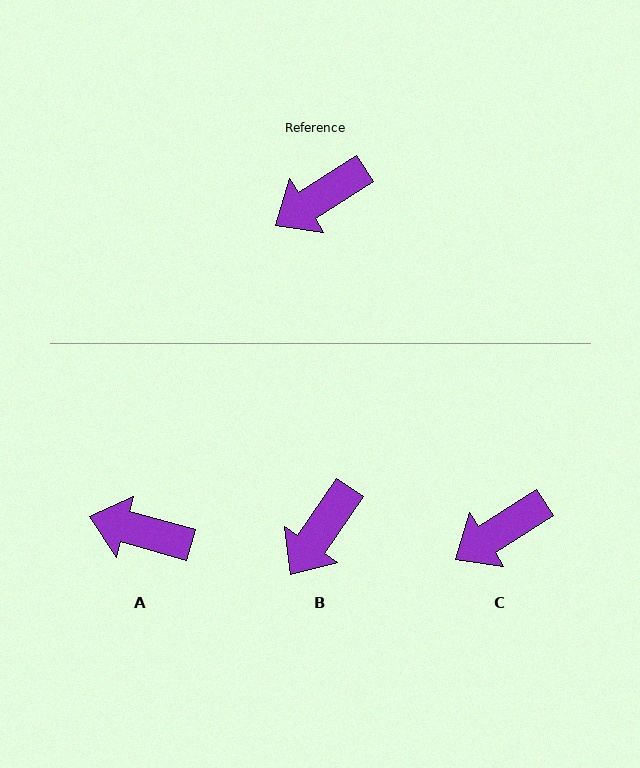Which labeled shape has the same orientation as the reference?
C.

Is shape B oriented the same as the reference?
No, it is off by about 23 degrees.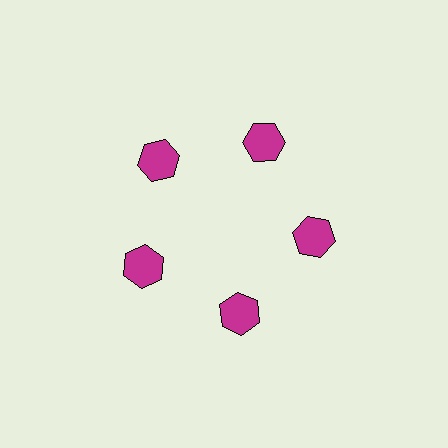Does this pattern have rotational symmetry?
Yes, this pattern has 5-fold rotational symmetry. It looks the same after rotating 72 degrees around the center.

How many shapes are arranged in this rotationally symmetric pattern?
There are 5 shapes, arranged in 5 groups of 1.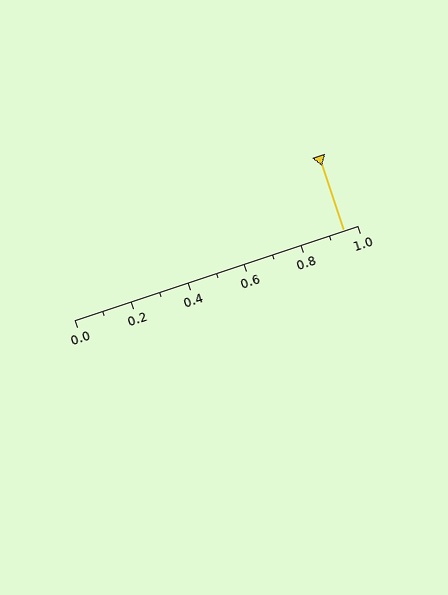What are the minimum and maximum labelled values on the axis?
The axis runs from 0.0 to 1.0.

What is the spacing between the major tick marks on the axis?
The major ticks are spaced 0.2 apart.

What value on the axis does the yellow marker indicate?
The marker indicates approximately 0.95.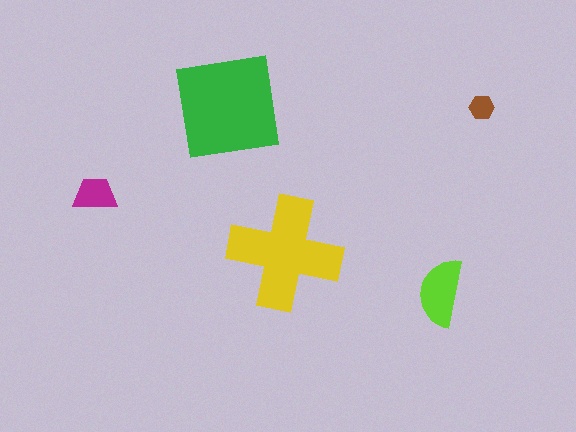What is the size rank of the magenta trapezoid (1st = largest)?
4th.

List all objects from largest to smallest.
The green square, the yellow cross, the lime semicircle, the magenta trapezoid, the brown hexagon.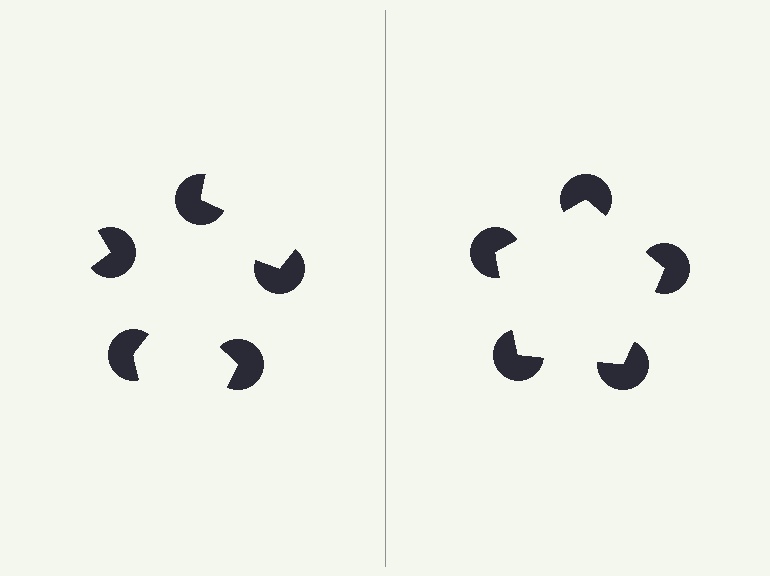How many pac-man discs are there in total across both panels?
10 — 5 on each side.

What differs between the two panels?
The pac-man discs are positioned identically on both sides; only the wedge orientations differ. On the right they align to a pentagon; on the left they are misaligned.